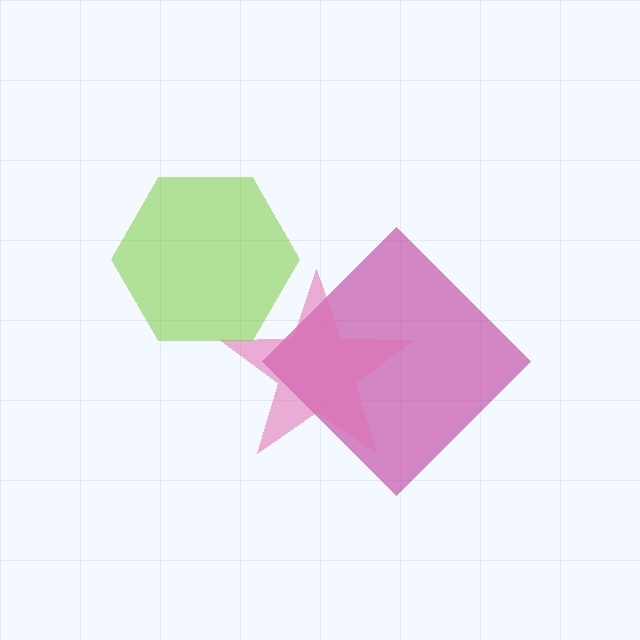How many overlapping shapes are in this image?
There are 3 overlapping shapes in the image.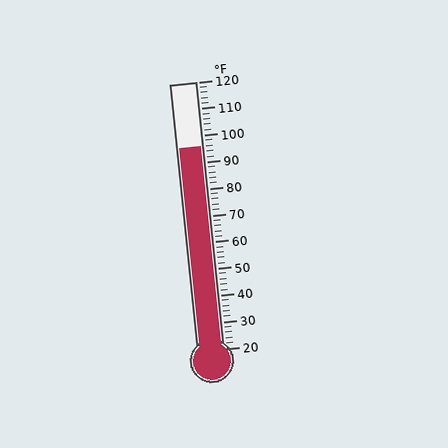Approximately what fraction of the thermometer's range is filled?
The thermometer is filled to approximately 75% of its range.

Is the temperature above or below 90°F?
The temperature is above 90°F.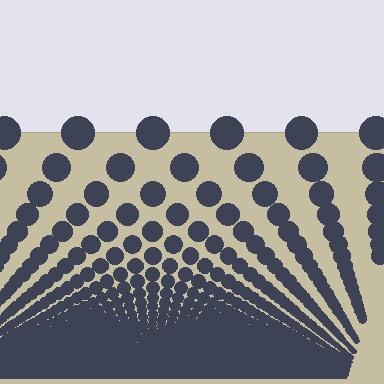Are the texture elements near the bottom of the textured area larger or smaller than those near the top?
Smaller. The gradient is inverted — elements near the bottom are smaller and denser.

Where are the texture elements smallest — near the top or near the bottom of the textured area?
Near the bottom.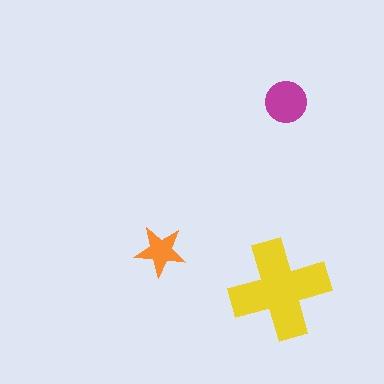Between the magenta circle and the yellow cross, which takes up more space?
The yellow cross.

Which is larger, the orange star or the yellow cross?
The yellow cross.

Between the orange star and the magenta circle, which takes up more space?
The magenta circle.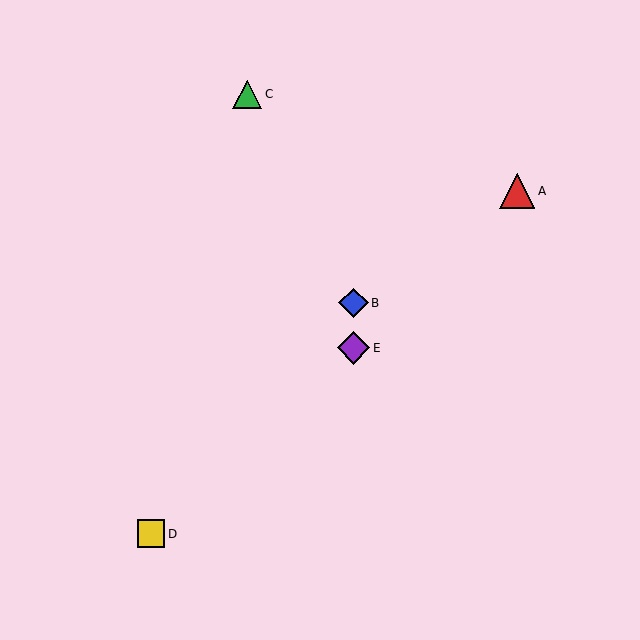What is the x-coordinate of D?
Object D is at x≈151.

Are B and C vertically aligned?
No, B is at x≈353 and C is at x≈247.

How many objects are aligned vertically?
2 objects (B, E) are aligned vertically.